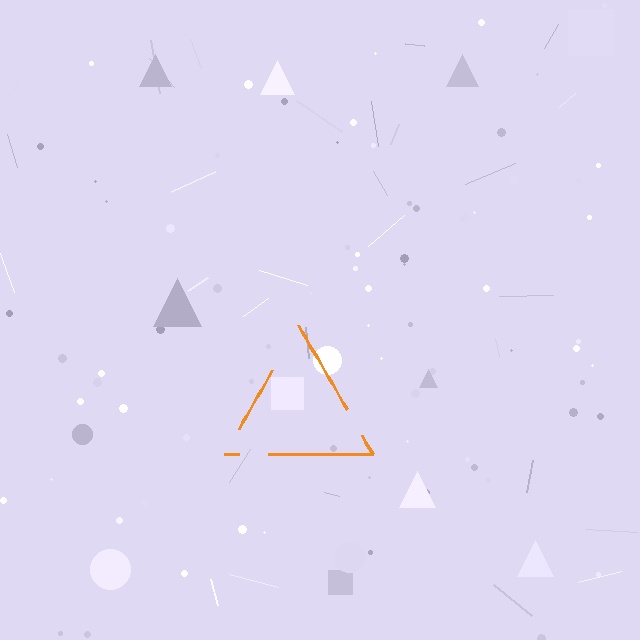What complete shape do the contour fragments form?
The contour fragments form a triangle.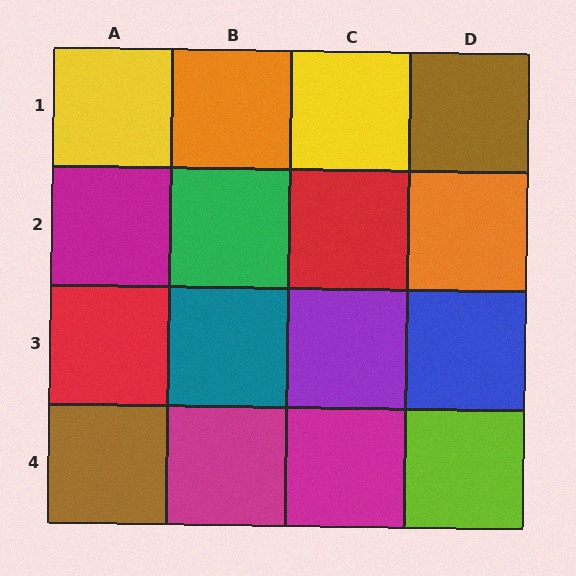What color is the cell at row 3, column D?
Blue.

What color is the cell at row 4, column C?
Magenta.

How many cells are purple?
1 cell is purple.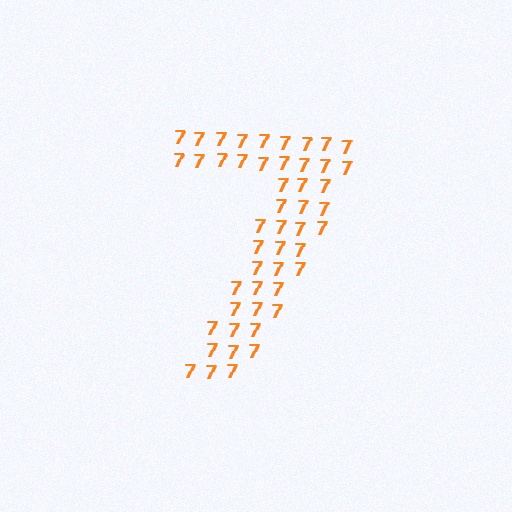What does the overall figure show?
The overall figure shows the digit 7.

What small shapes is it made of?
It is made of small digit 7's.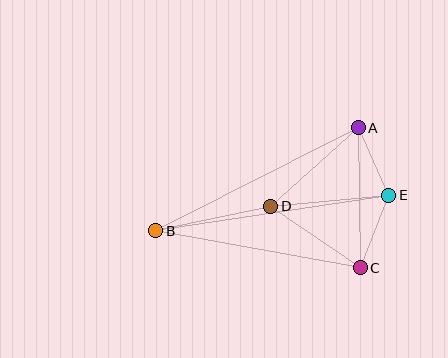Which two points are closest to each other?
Points A and E are closest to each other.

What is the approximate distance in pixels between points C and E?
The distance between C and E is approximately 78 pixels.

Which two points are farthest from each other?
Points B and E are farthest from each other.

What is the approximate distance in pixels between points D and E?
The distance between D and E is approximately 119 pixels.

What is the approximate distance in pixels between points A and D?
The distance between A and D is approximately 118 pixels.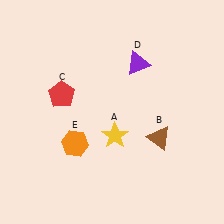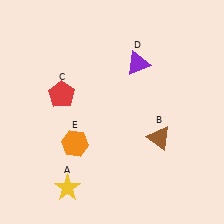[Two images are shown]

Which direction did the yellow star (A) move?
The yellow star (A) moved down.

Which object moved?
The yellow star (A) moved down.